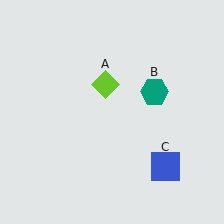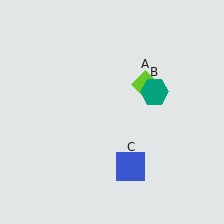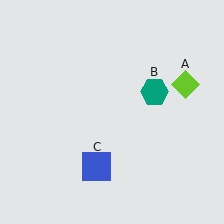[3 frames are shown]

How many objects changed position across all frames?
2 objects changed position: lime diamond (object A), blue square (object C).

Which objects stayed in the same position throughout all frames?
Teal hexagon (object B) remained stationary.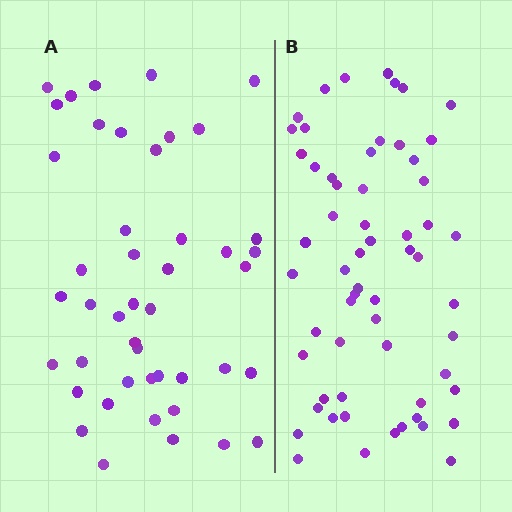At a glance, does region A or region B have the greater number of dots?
Region B (the right region) has more dots.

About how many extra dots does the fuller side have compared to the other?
Region B has approximately 15 more dots than region A.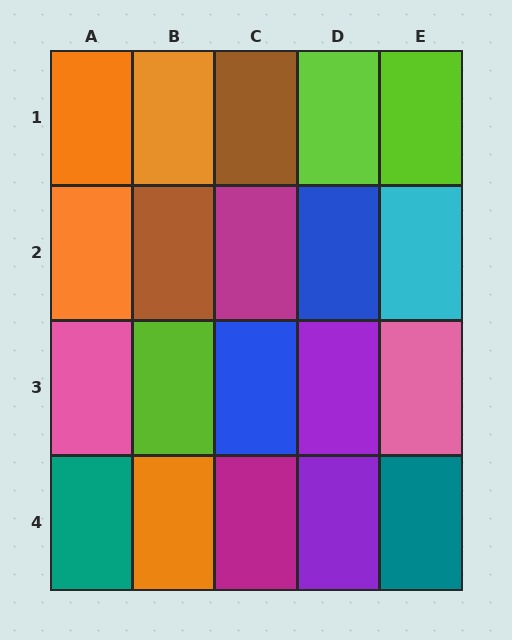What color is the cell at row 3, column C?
Blue.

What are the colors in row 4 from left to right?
Teal, orange, magenta, purple, teal.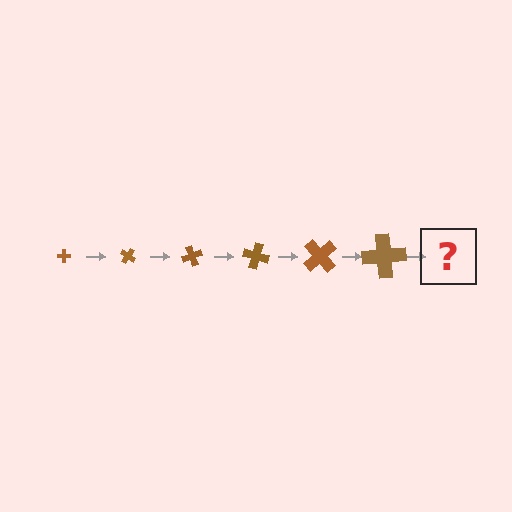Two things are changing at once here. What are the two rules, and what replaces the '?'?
The two rules are that the cross grows larger each step and it rotates 35 degrees each step. The '?' should be a cross, larger than the previous one and rotated 210 degrees from the start.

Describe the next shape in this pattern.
It should be a cross, larger than the previous one and rotated 210 degrees from the start.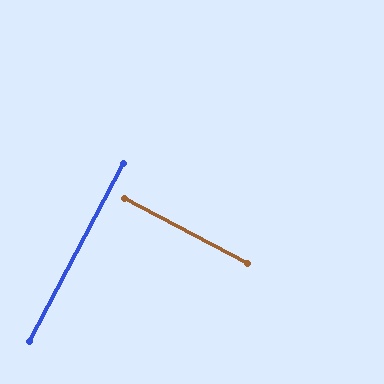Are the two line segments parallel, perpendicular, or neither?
Perpendicular — they meet at approximately 90°.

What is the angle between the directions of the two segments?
Approximately 90 degrees.